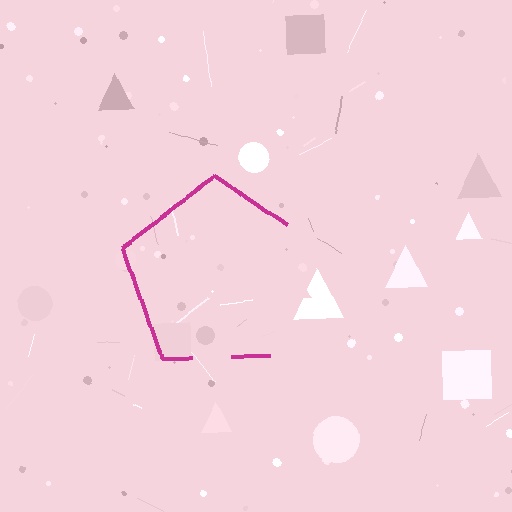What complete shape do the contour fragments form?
The contour fragments form a pentagon.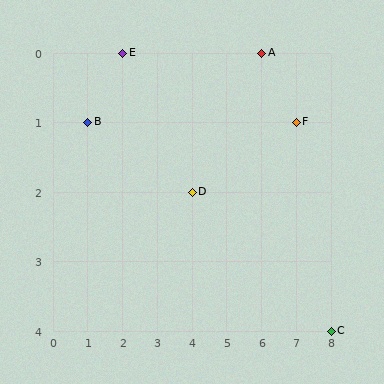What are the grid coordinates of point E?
Point E is at grid coordinates (2, 0).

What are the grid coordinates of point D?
Point D is at grid coordinates (4, 2).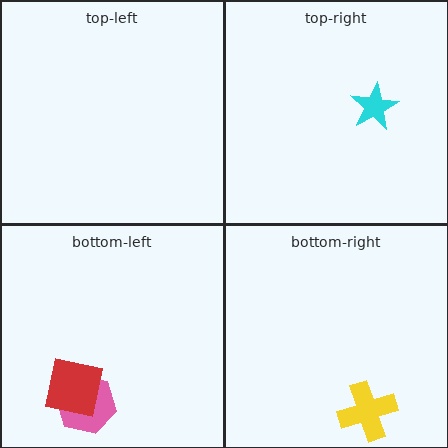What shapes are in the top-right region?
The cyan star.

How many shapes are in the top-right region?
1.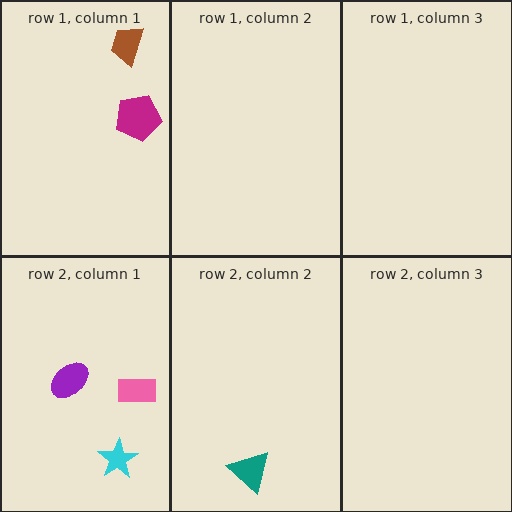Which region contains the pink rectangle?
The row 2, column 1 region.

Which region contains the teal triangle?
The row 2, column 2 region.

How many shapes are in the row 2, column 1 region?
3.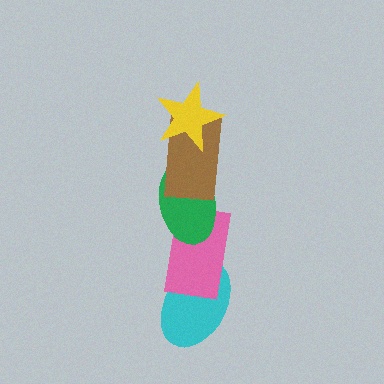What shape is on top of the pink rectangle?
The green ellipse is on top of the pink rectangle.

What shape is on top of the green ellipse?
The brown rectangle is on top of the green ellipse.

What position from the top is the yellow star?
The yellow star is 1st from the top.